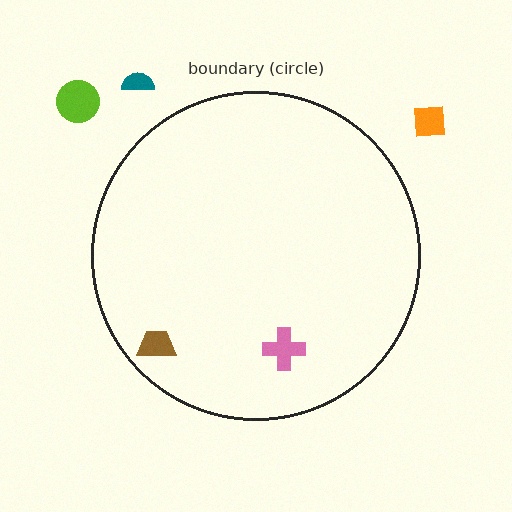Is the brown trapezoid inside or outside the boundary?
Inside.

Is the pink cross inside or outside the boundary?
Inside.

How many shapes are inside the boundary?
2 inside, 3 outside.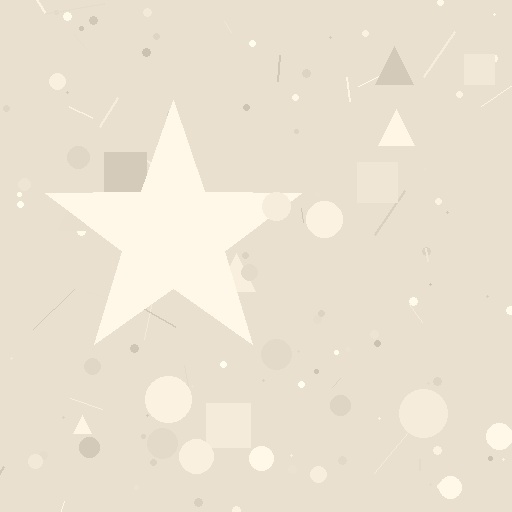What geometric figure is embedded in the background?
A star is embedded in the background.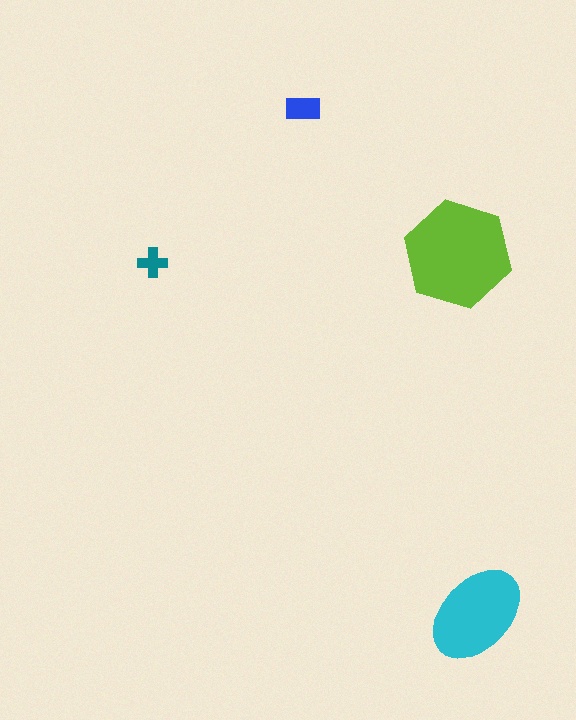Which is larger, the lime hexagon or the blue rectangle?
The lime hexagon.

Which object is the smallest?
The teal cross.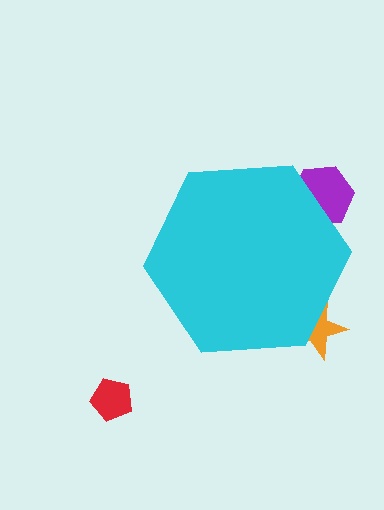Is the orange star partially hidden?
Yes, the orange star is partially hidden behind the cyan hexagon.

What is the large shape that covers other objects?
A cyan hexagon.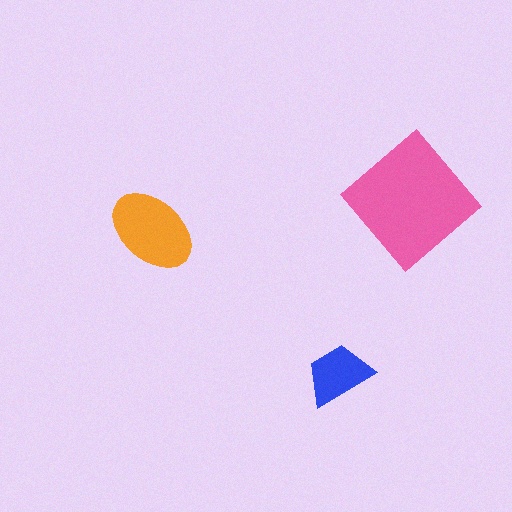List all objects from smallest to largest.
The blue trapezoid, the orange ellipse, the pink diamond.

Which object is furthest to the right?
The pink diamond is rightmost.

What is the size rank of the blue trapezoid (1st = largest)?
3rd.